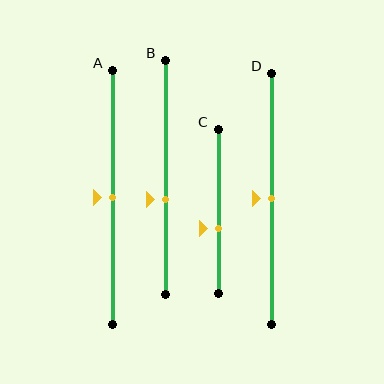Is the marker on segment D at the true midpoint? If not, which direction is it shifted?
Yes, the marker on segment D is at the true midpoint.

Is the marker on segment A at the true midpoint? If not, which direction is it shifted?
Yes, the marker on segment A is at the true midpoint.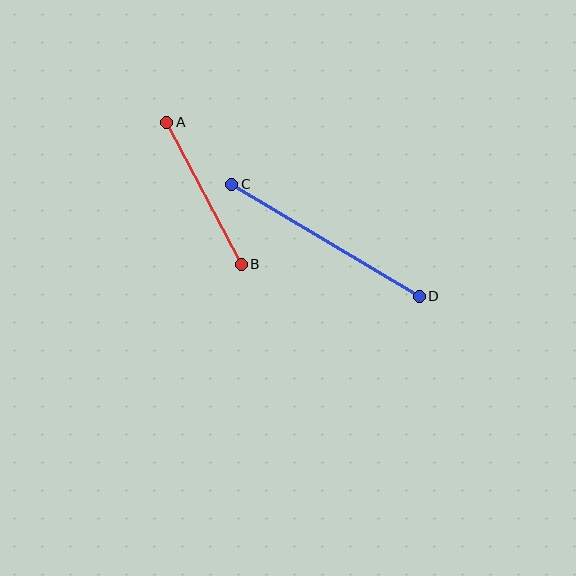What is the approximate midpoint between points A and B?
The midpoint is at approximately (204, 193) pixels.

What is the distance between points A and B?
The distance is approximately 160 pixels.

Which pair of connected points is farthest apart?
Points C and D are farthest apart.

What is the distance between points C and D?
The distance is approximately 219 pixels.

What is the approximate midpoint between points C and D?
The midpoint is at approximately (326, 240) pixels.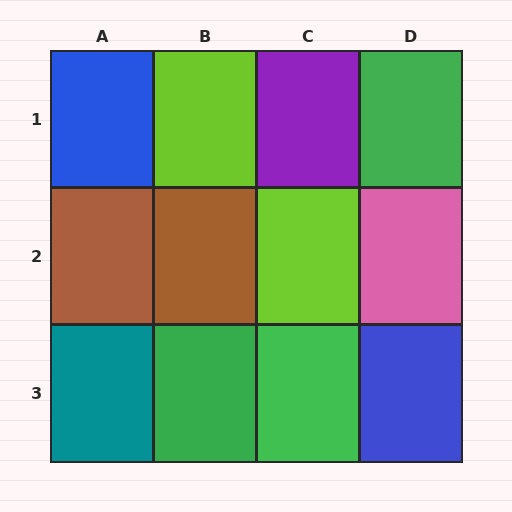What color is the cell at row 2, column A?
Brown.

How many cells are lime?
2 cells are lime.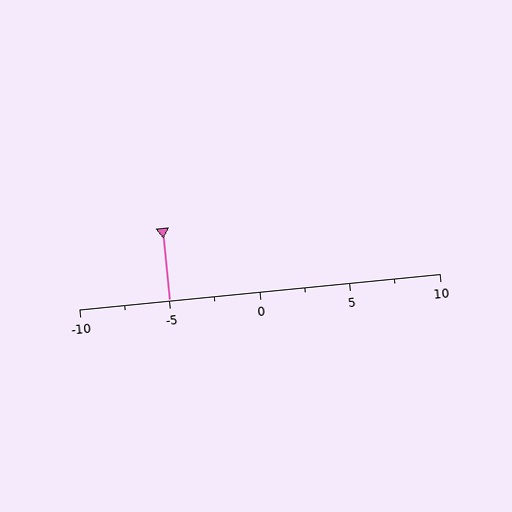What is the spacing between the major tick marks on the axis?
The major ticks are spaced 5 apart.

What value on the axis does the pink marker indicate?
The marker indicates approximately -5.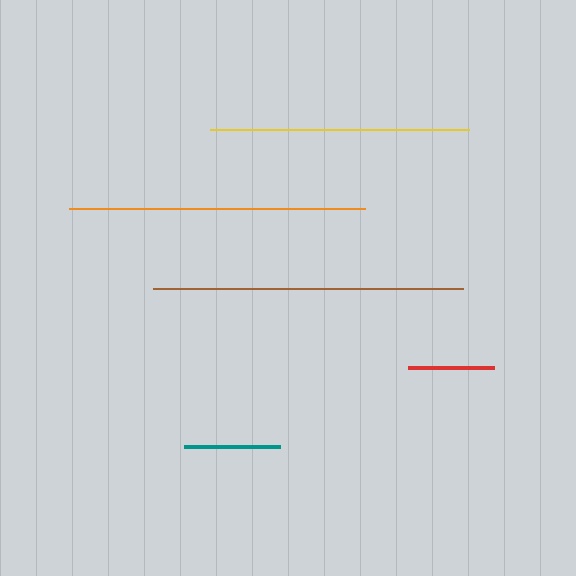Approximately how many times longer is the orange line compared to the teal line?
The orange line is approximately 3.1 times the length of the teal line.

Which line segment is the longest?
The brown line is the longest at approximately 310 pixels.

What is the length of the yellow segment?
The yellow segment is approximately 259 pixels long.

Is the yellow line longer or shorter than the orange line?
The orange line is longer than the yellow line.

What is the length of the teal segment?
The teal segment is approximately 96 pixels long.